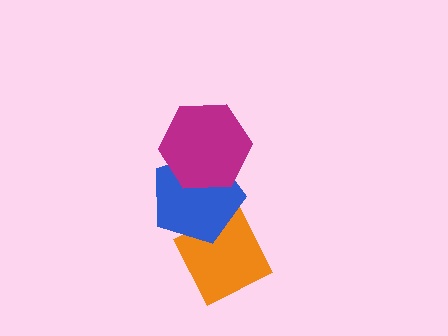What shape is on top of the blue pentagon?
The magenta hexagon is on top of the blue pentagon.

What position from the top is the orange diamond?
The orange diamond is 3rd from the top.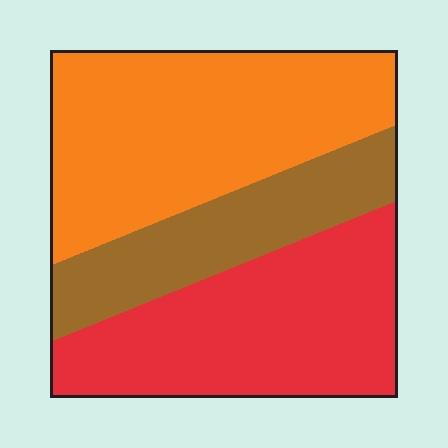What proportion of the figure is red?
Red takes up about three eighths (3/8) of the figure.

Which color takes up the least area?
Brown, at roughly 20%.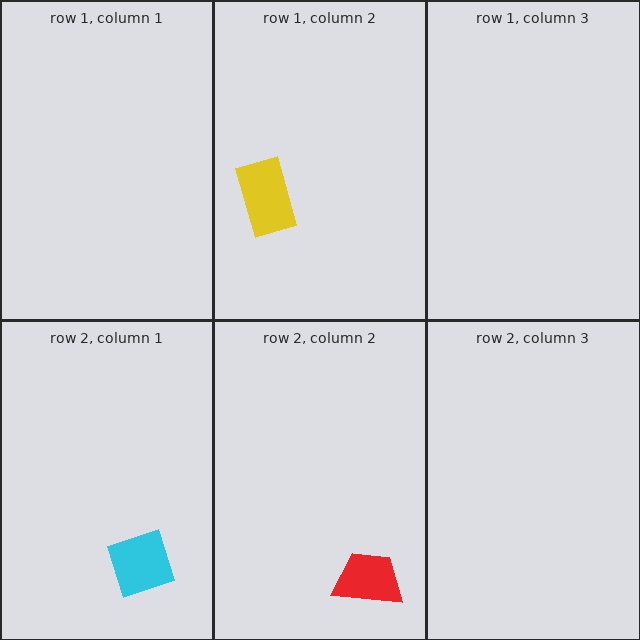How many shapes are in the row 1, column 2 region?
1.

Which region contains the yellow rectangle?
The row 1, column 2 region.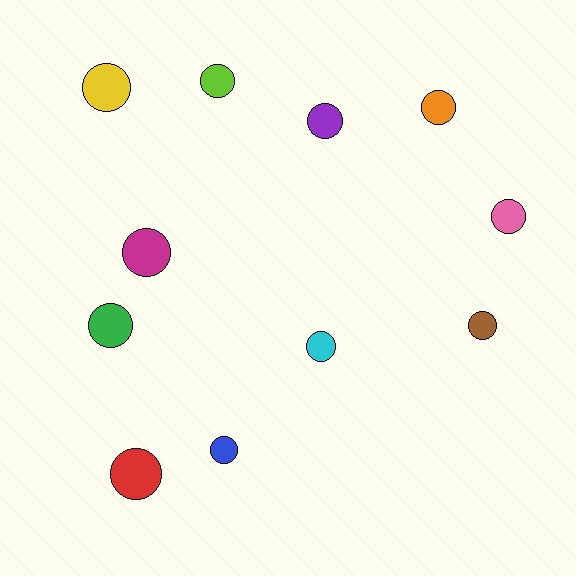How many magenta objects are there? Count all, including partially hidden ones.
There is 1 magenta object.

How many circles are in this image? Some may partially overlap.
There are 11 circles.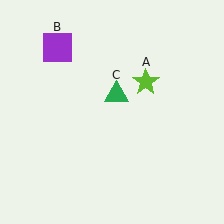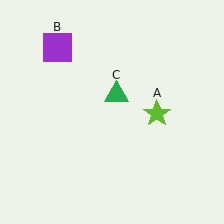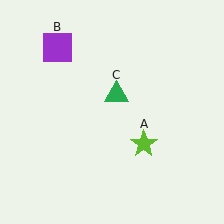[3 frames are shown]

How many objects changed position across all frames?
1 object changed position: lime star (object A).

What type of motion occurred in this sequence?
The lime star (object A) rotated clockwise around the center of the scene.